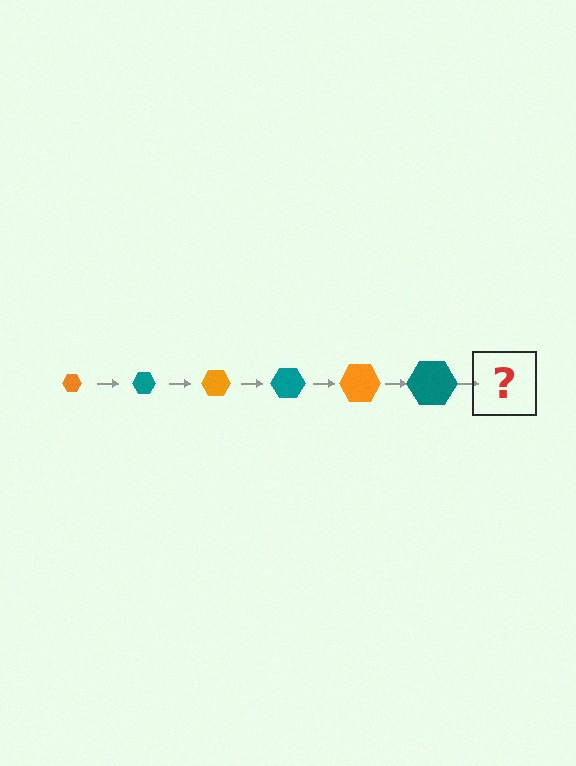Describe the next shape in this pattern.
It should be an orange hexagon, larger than the previous one.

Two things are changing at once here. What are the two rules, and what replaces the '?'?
The two rules are that the hexagon grows larger each step and the color cycles through orange and teal. The '?' should be an orange hexagon, larger than the previous one.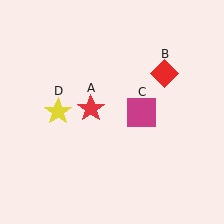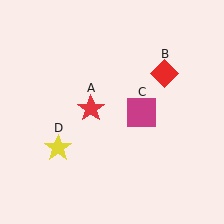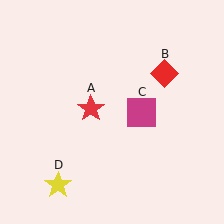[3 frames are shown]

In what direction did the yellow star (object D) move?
The yellow star (object D) moved down.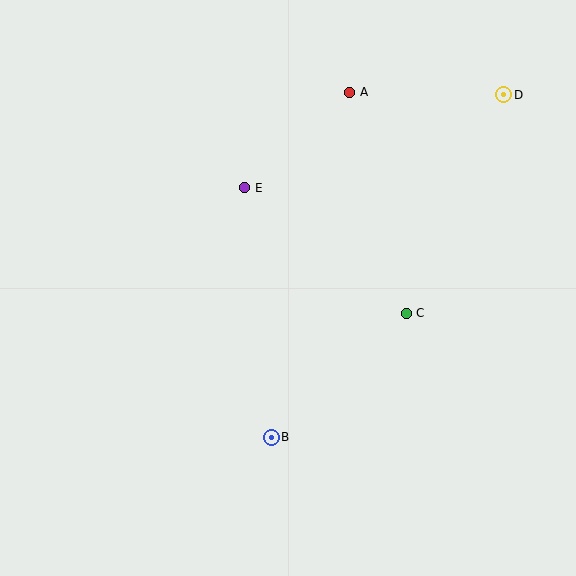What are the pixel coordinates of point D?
Point D is at (504, 95).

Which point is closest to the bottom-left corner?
Point B is closest to the bottom-left corner.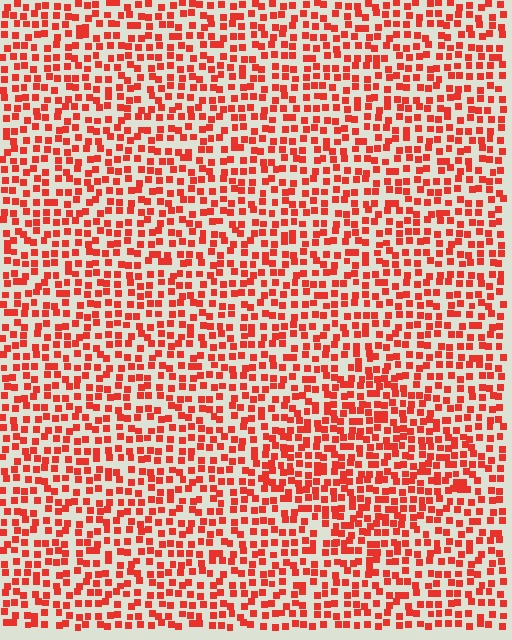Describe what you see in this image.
The image contains small red elements arranged at two different densities. A diamond-shaped region is visible where the elements are more densely packed than the surrounding area.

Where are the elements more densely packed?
The elements are more densely packed inside the diamond boundary.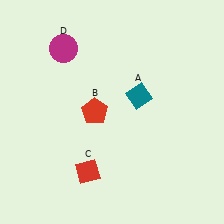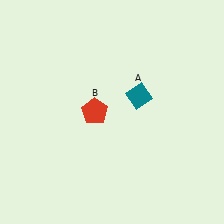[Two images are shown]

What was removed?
The magenta circle (D), the red diamond (C) were removed in Image 2.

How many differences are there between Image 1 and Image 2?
There are 2 differences between the two images.